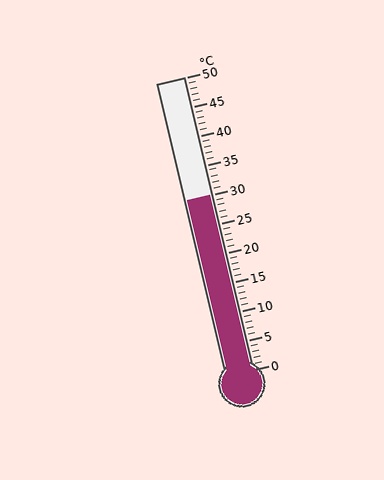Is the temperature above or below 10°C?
The temperature is above 10°C.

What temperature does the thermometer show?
The thermometer shows approximately 30°C.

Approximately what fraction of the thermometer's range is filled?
The thermometer is filled to approximately 60% of its range.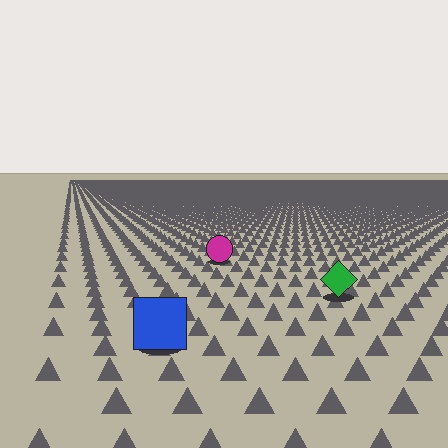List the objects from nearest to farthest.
From nearest to farthest: the blue square, the green diamond, the magenta circle.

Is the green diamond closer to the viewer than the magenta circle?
Yes. The green diamond is closer — you can tell from the texture gradient: the ground texture is coarser near it.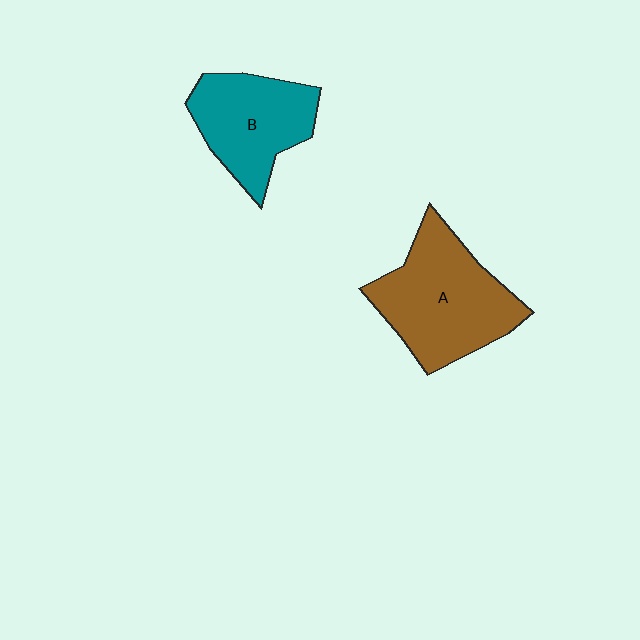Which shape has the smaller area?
Shape B (teal).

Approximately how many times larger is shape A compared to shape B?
Approximately 1.3 times.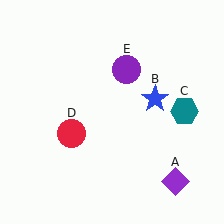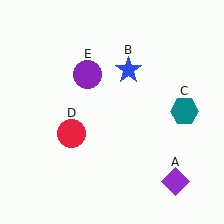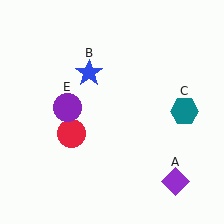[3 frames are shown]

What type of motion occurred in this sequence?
The blue star (object B), purple circle (object E) rotated counterclockwise around the center of the scene.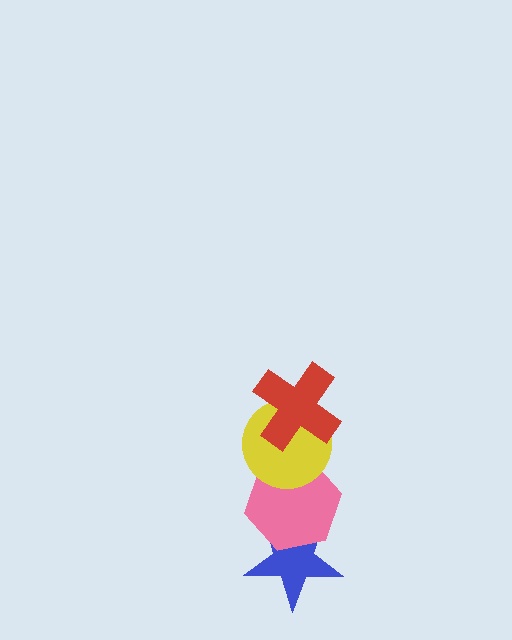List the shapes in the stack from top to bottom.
From top to bottom: the red cross, the yellow circle, the pink hexagon, the blue star.